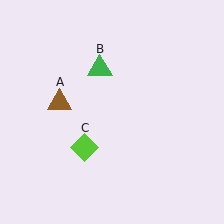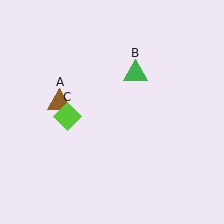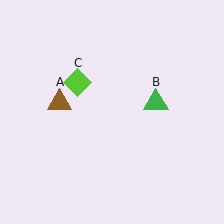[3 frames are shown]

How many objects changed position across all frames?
2 objects changed position: green triangle (object B), lime diamond (object C).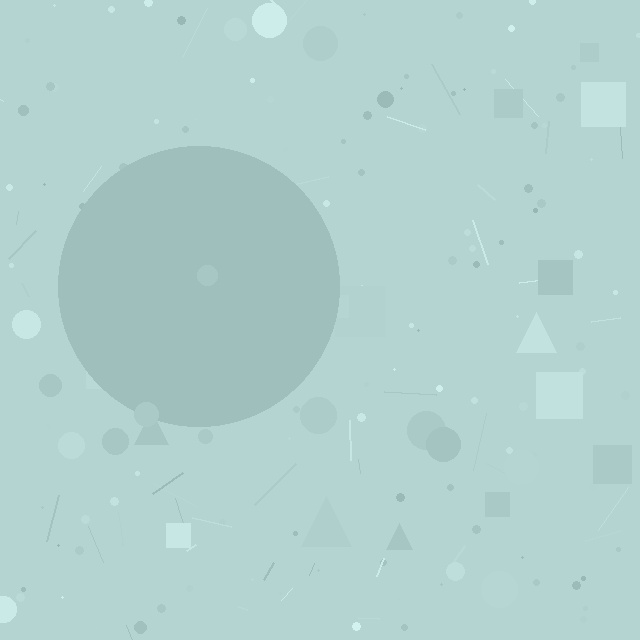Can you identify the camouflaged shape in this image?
The camouflaged shape is a circle.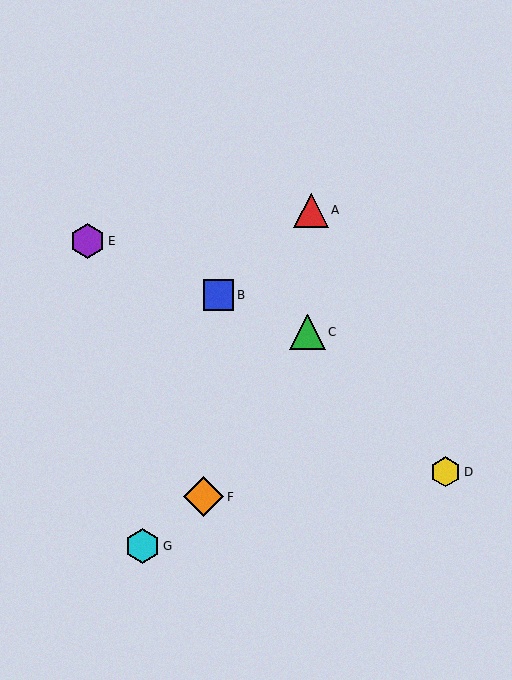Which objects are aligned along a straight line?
Objects B, C, E are aligned along a straight line.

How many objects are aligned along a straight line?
3 objects (B, C, E) are aligned along a straight line.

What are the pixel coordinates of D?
Object D is at (446, 472).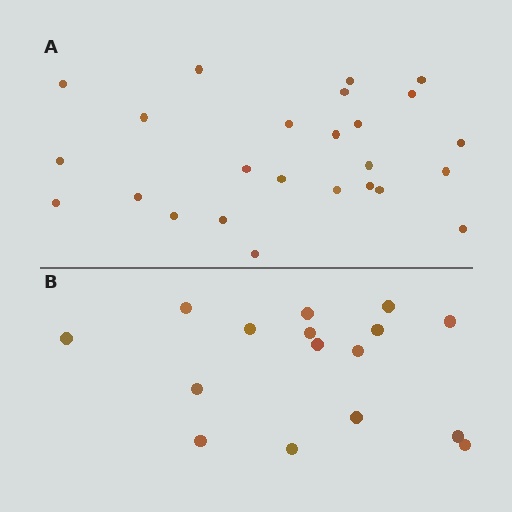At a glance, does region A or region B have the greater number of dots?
Region A (the top region) has more dots.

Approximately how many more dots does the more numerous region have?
Region A has roughly 8 or so more dots than region B.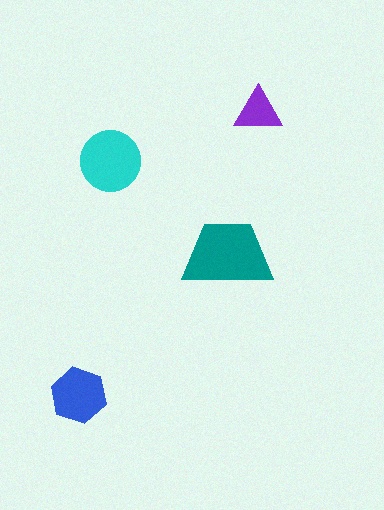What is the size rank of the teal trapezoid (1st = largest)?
1st.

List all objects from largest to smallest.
The teal trapezoid, the cyan circle, the blue hexagon, the purple triangle.